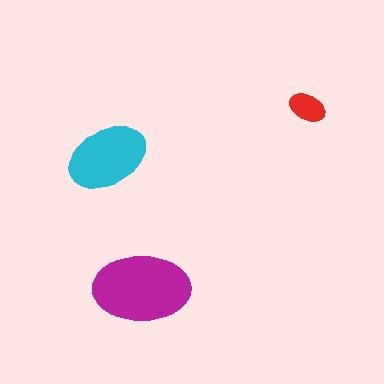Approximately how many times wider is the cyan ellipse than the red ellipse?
About 2 times wider.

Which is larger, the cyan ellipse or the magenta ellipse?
The magenta one.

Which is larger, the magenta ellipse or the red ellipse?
The magenta one.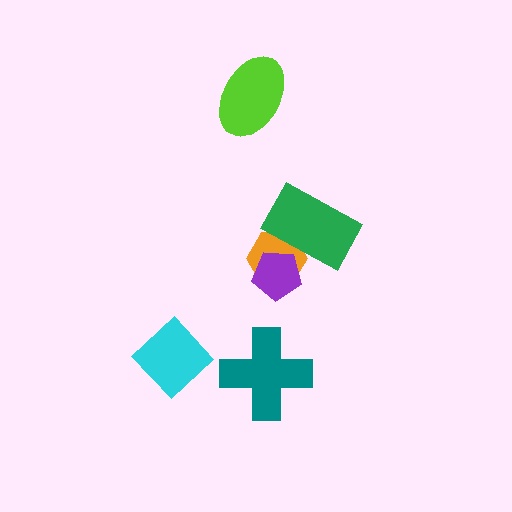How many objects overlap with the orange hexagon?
2 objects overlap with the orange hexagon.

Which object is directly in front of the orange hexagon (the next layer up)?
The purple pentagon is directly in front of the orange hexagon.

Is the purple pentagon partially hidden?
Yes, it is partially covered by another shape.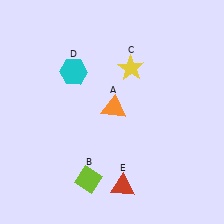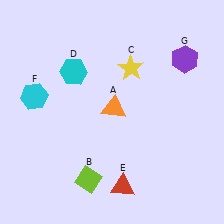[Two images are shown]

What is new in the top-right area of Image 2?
A purple hexagon (G) was added in the top-right area of Image 2.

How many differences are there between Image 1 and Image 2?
There are 2 differences between the two images.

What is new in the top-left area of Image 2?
A cyan hexagon (F) was added in the top-left area of Image 2.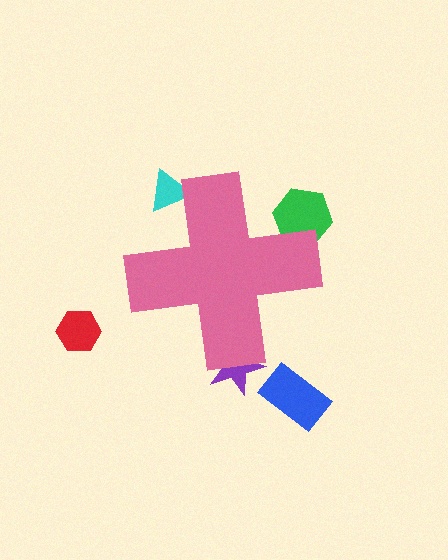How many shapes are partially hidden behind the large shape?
3 shapes are partially hidden.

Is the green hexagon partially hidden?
Yes, the green hexagon is partially hidden behind the pink cross.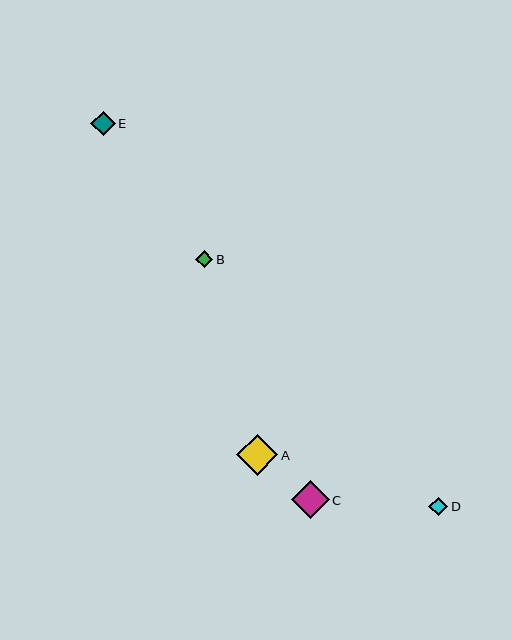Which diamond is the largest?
Diamond A is the largest with a size of approximately 41 pixels.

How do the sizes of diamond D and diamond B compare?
Diamond D and diamond B are approximately the same size.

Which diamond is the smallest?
Diamond B is the smallest with a size of approximately 18 pixels.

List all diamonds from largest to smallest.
From largest to smallest: A, C, E, D, B.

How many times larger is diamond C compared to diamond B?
Diamond C is approximately 2.2 times the size of diamond B.